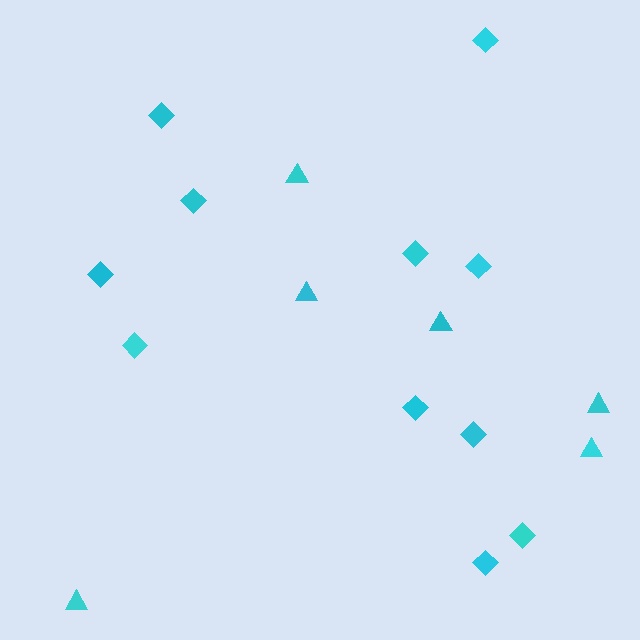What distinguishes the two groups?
There are 2 groups: one group of triangles (6) and one group of diamonds (11).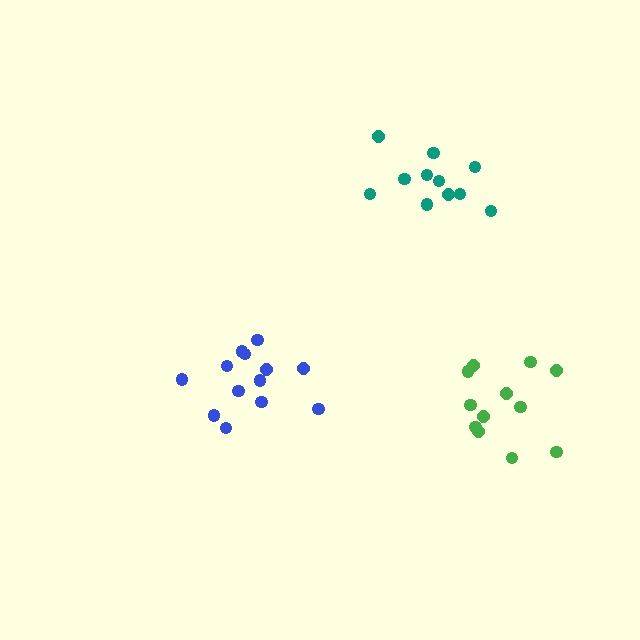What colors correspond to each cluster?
The clusters are colored: teal, blue, green.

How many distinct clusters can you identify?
There are 3 distinct clusters.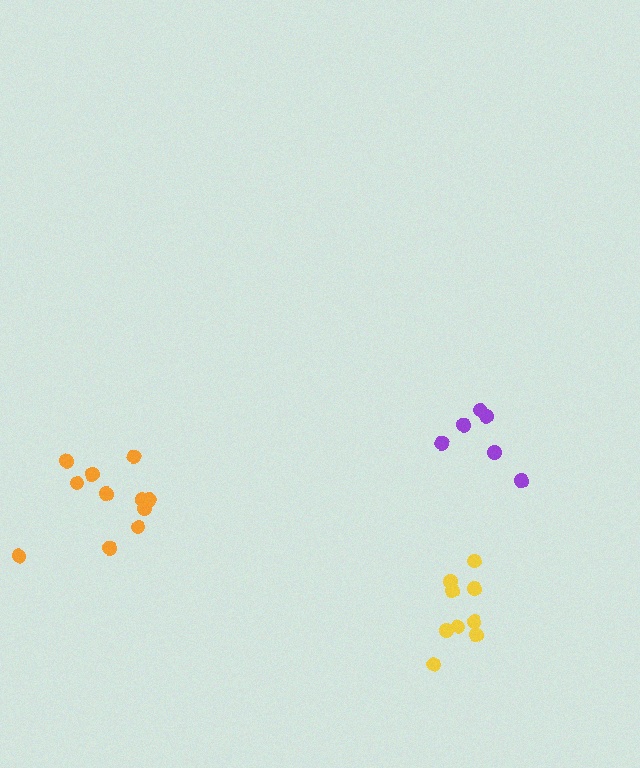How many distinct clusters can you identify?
There are 3 distinct clusters.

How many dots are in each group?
Group 1: 9 dots, Group 2: 11 dots, Group 3: 6 dots (26 total).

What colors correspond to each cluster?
The clusters are colored: yellow, orange, purple.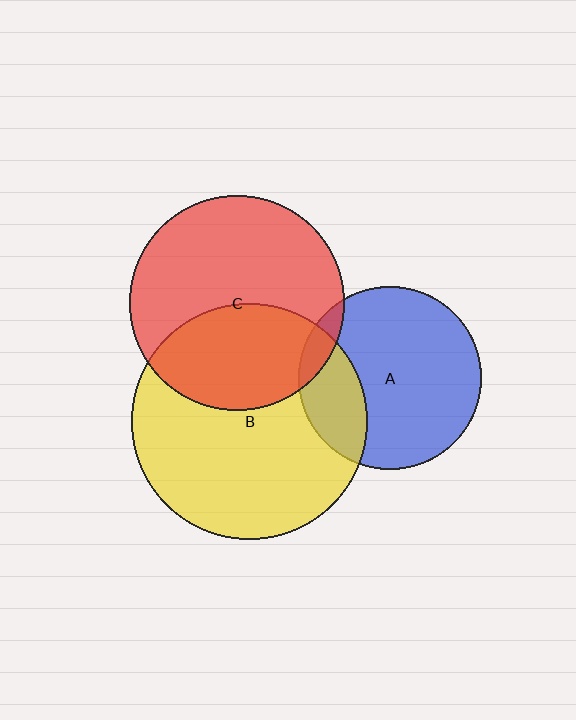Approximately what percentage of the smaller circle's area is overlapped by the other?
Approximately 40%.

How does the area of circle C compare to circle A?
Approximately 1.4 times.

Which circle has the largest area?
Circle B (yellow).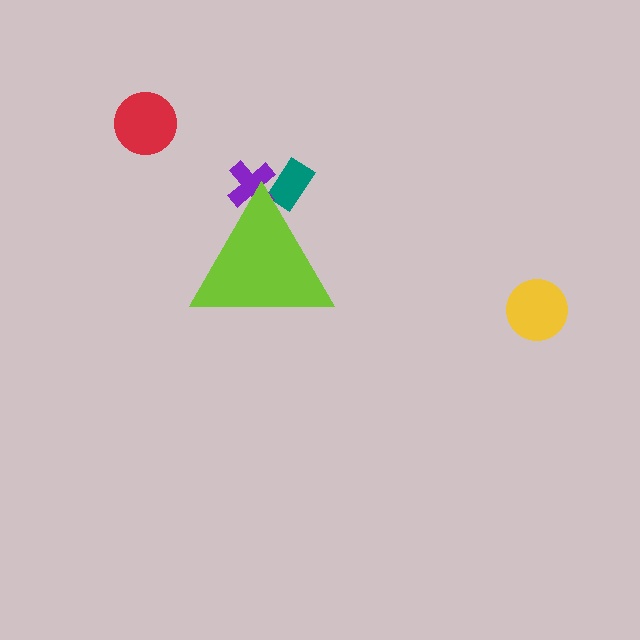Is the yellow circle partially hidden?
No, the yellow circle is fully visible.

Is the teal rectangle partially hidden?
Yes, the teal rectangle is partially hidden behind the lime triangle.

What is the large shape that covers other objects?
A lime triangle.